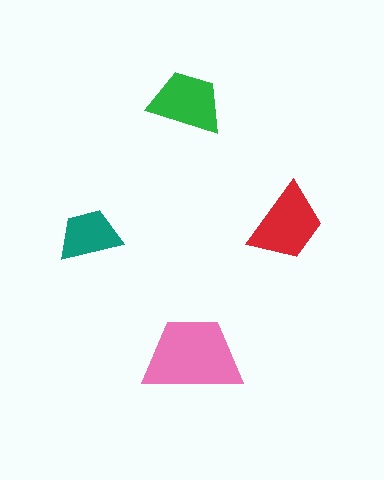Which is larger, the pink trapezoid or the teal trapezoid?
The pink one.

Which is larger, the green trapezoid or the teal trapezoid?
The green one.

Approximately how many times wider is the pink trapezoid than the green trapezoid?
About 1.5 times wider.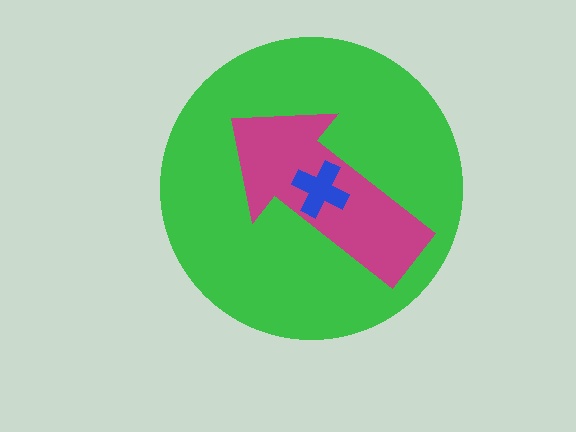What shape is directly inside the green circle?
The magenta arrow.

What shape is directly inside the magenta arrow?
The blue cross.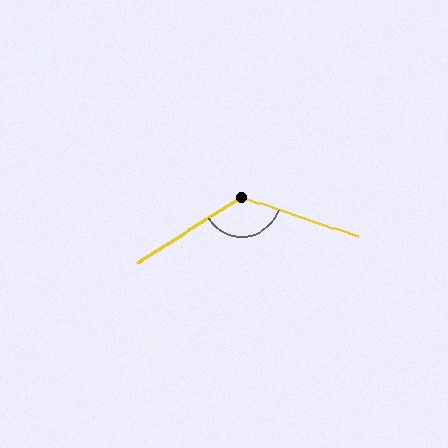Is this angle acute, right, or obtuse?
It is obtuse.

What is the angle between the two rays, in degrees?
Approximately 129 degrees.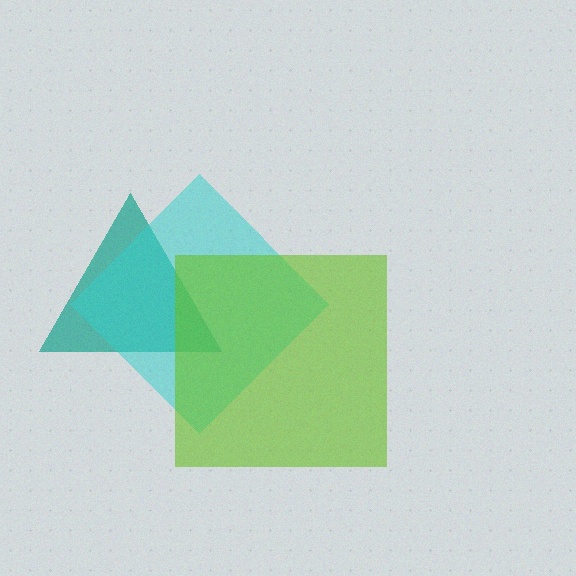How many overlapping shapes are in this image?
There are 3 overlapping shapes in the image.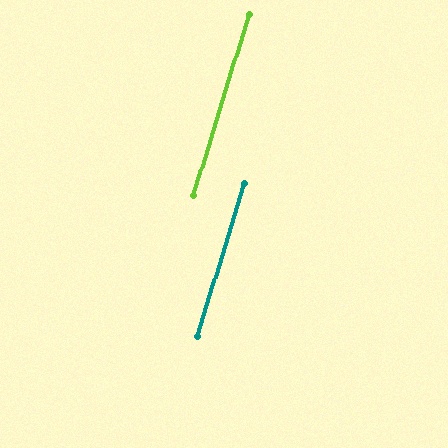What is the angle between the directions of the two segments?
Approximately 0 degrees.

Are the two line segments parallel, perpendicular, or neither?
Parallel — their directions differ by only 0.4°.